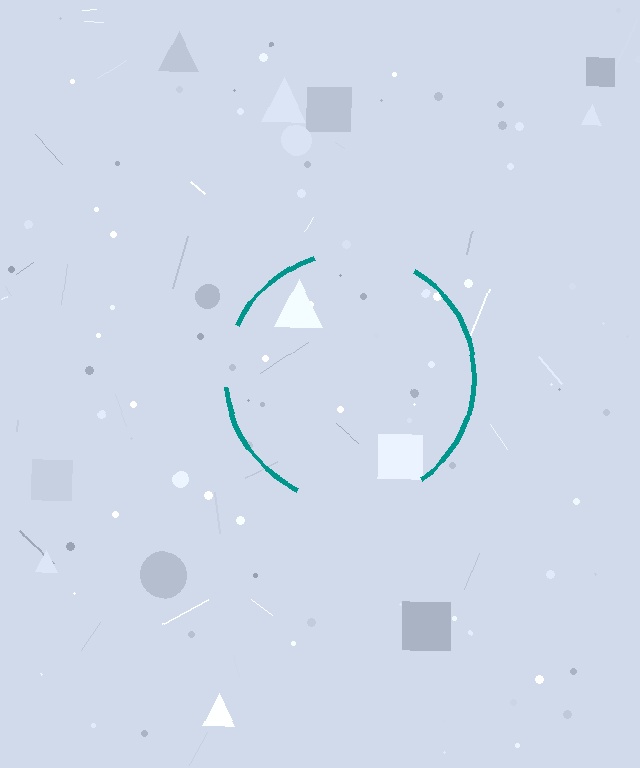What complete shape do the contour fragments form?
The contour fragments form a circle.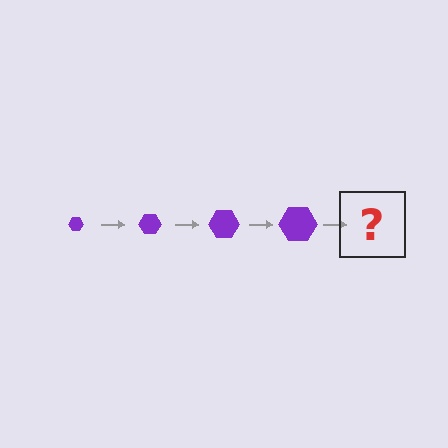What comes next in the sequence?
The next element should be a purple hexagon, larger than the previous one.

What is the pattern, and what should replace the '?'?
The pattern is that the hexagon gets progressively larger each step. The '?' should be a purple hexagon, larger than the previous one.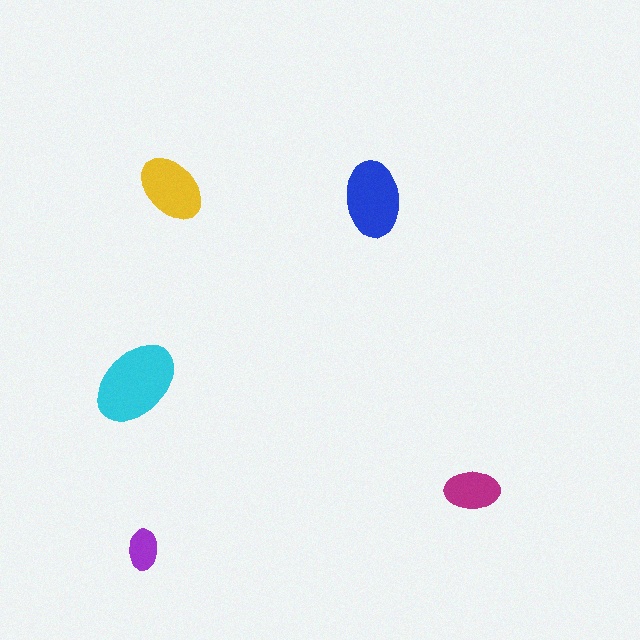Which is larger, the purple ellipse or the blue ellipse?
The blue one.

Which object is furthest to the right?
The magenta ellipse is rightmost.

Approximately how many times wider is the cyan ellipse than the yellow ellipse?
About 1.5 times wider.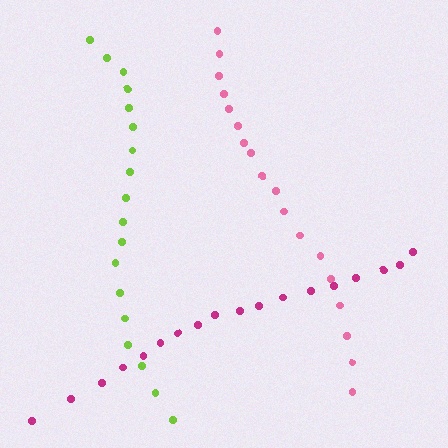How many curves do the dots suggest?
There are 3 distinct paths.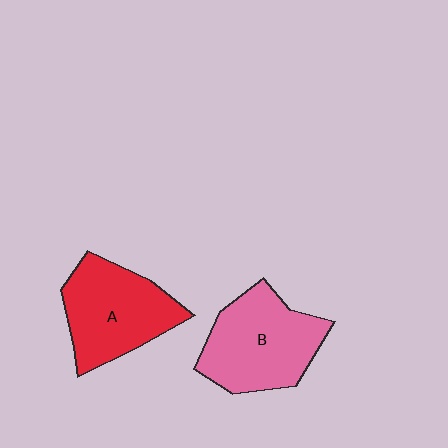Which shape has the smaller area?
Shape A (red).